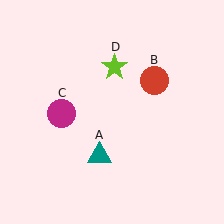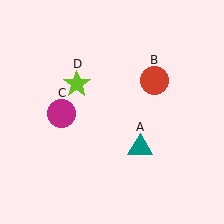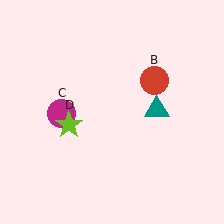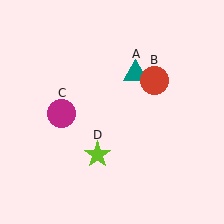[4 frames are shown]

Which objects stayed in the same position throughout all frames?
Red circle (object B) and magenta circle (object C) remained stationary.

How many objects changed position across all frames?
2 objects changed position: teal triangle (object A), lime star (object D).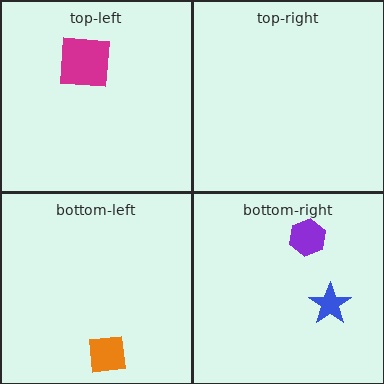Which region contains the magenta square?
The top-left region.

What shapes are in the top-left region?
The magenta square.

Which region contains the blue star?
The bottom-right region.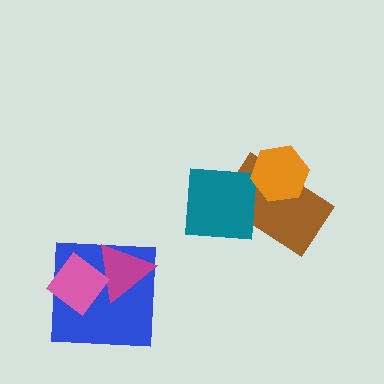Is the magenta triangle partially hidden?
Yes, it is partially covered by another shape.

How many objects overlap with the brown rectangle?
2 objects overlap with the brown rectangle.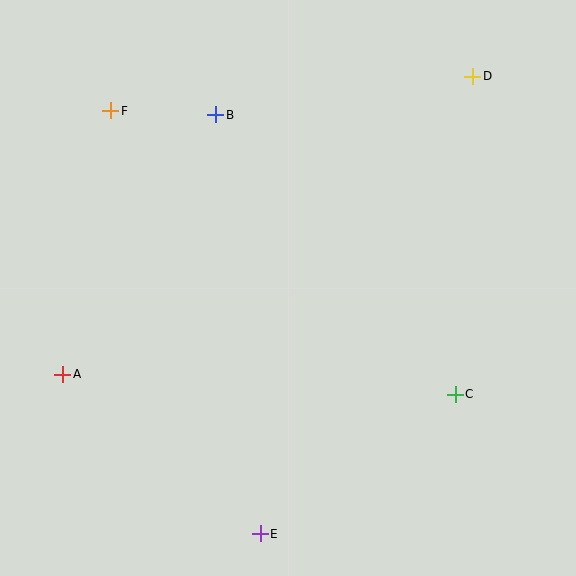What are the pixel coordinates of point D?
Point D is at (473, 76).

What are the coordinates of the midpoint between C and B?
The midpoint between C and B is at (336, 254).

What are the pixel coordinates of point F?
Point F is at (111, 111).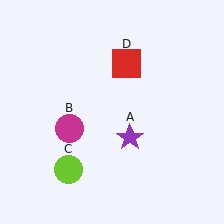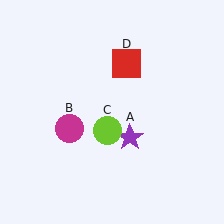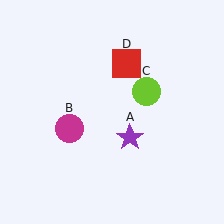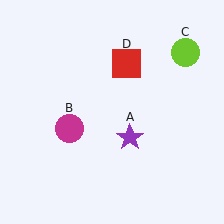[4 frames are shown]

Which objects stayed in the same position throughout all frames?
Purple star (object A) and magenta circle (object B) and red square (object D) remained stationary.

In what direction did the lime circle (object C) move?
The lime circle (object C) moved up and to the right.